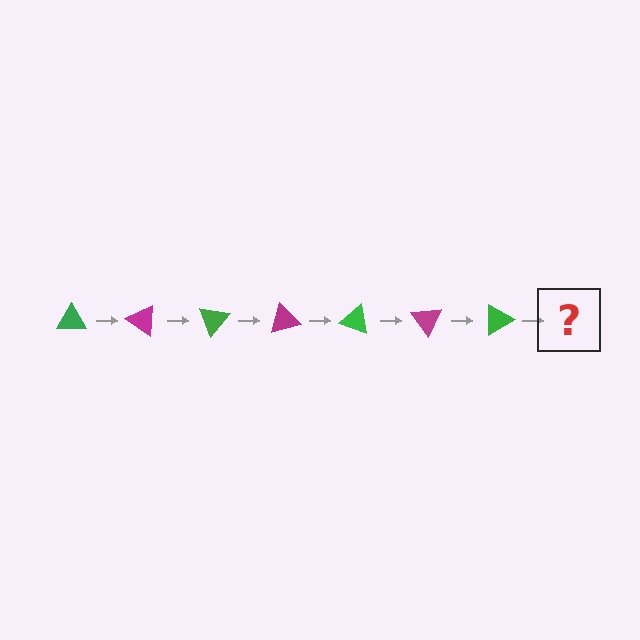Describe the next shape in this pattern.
It should be a magenta triangle, rotated 245 degrees from the start.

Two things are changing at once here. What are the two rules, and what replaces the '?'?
The two rules are that it rotates 35 degrees each step and the color cycles through green and magenta. The '?' should be a magenta triangle, rotated 245 degrees from the start.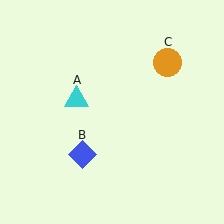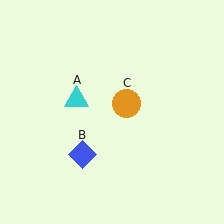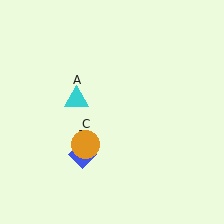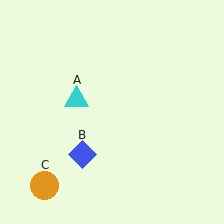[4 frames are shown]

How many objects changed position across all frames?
1 object changed position: orange circle (object C).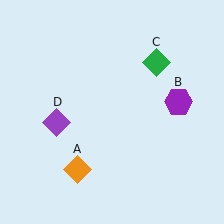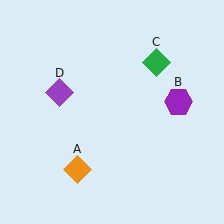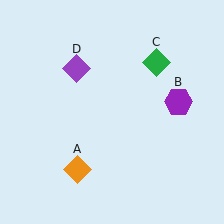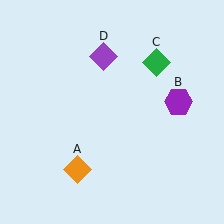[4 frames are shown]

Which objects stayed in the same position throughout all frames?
Orange diamond (object A) and purple hexagon (object B) and green diamond (object C) remained stationary.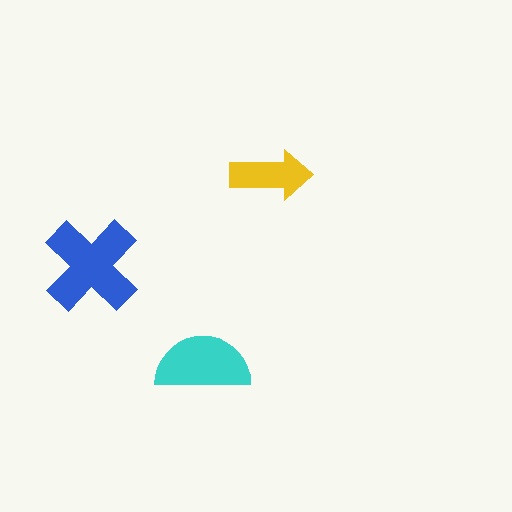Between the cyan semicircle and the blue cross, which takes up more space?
The blue cross.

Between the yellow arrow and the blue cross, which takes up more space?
The blue cross.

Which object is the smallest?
The yellow arrow.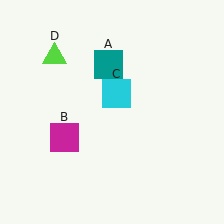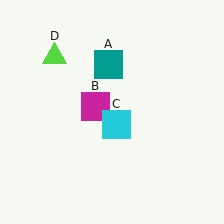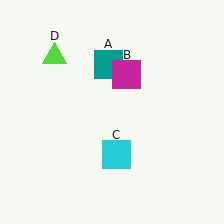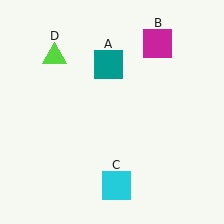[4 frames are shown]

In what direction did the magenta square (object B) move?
The magenta square (object B) moved up and to the right.